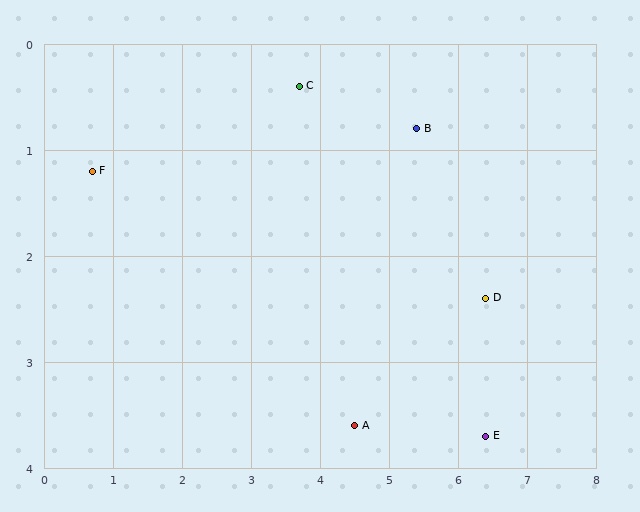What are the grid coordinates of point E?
Point E is at approximately (6.4, 3.7).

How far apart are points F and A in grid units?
Points F and A are about 4.5 grid units apart.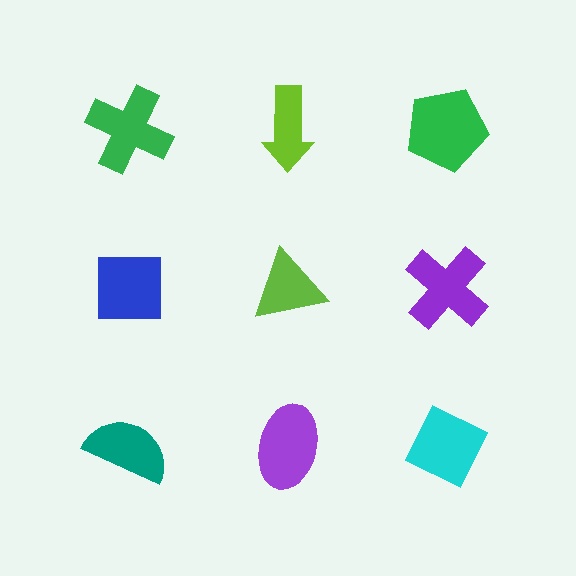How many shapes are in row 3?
3 shapes.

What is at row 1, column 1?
A green cross.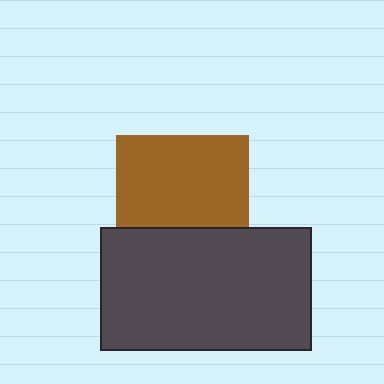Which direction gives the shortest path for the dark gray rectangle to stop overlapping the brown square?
Moving down gives the shortest separation.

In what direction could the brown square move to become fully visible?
The brown square could move up. That would shift it out from behind the dark gray rectangle entirely.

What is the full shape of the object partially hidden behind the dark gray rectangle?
The partially hidden object is a brown square.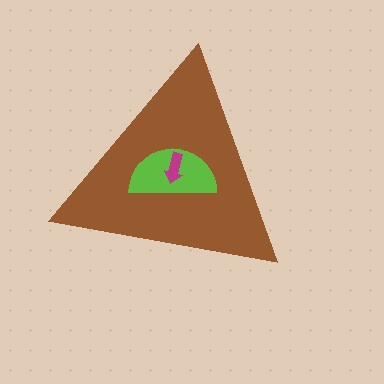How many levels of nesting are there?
3.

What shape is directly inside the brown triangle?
The lime semicircle.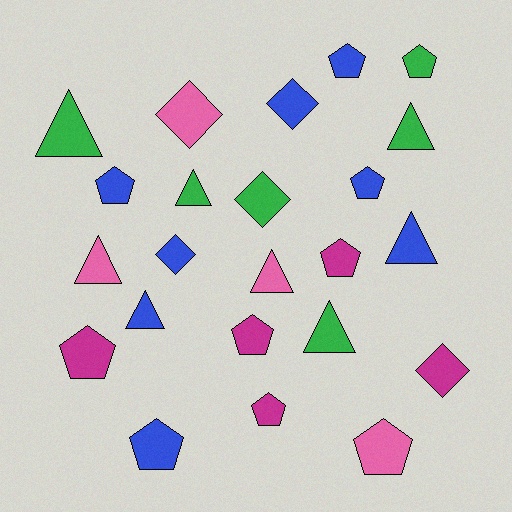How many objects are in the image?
There are 23 objects.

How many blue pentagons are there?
There are 4 blue pentagons.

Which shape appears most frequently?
Pentagon, with 10 objects.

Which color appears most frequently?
Blue, with 8 objects.